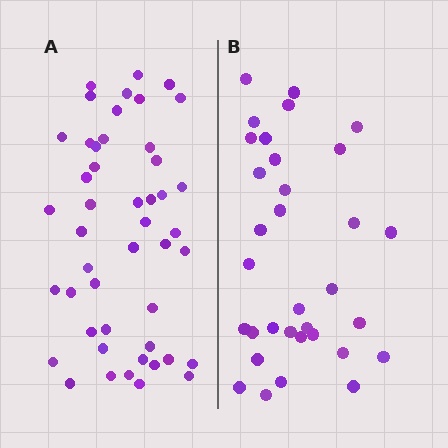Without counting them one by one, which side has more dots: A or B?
Region A (the left region) has more dots.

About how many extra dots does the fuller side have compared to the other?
Region A has approximately 15 more dots than region B.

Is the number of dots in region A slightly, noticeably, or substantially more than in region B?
Region A has noticeably more, but not dramatically so. The ratio is roughly 1.4 to 1.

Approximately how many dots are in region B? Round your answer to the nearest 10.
About 30 dots. (The exact count is 33, which rounds to 30.)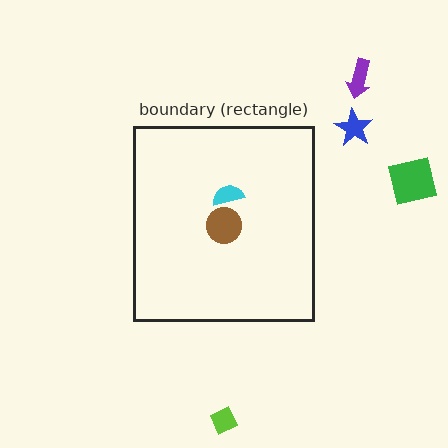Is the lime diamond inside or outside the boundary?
Outside.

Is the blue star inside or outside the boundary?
Outside.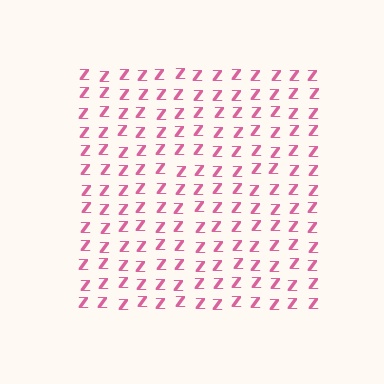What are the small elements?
The small elements are letter Z's.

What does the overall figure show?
The overall figure shows a square.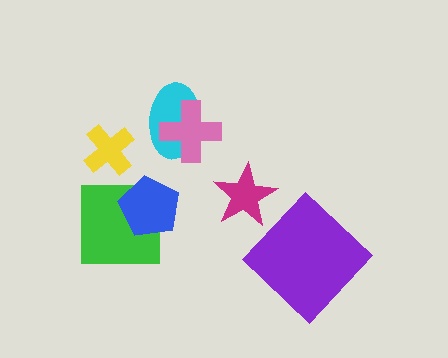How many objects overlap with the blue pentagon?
1 object overlaps with the blue pentagon.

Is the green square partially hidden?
Yes, it is partially covered by another shape.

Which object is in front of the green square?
The blue pentagon is in front of the green square.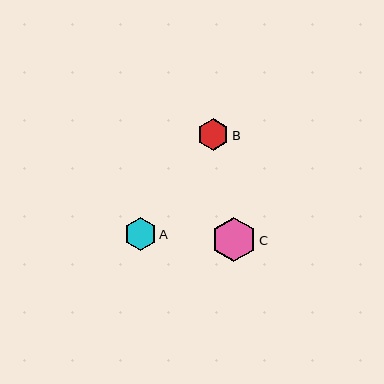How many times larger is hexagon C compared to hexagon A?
Hexagon C is approximately 1.4 times the size of hexagon A.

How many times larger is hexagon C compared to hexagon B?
Hexagon C is approximately 1.4 times the size of hexagon B.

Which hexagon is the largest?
Hexagon C is the largest with a size of approximately 45 pixels.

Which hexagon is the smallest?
Hexagon B is the smallest with a size of approximately 32 pixels.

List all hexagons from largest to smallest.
From largest to smallest: C, A, B.